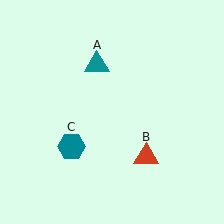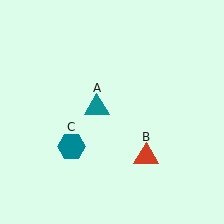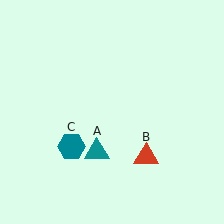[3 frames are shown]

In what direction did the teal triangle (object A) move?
The teal triangle (object A) moved down.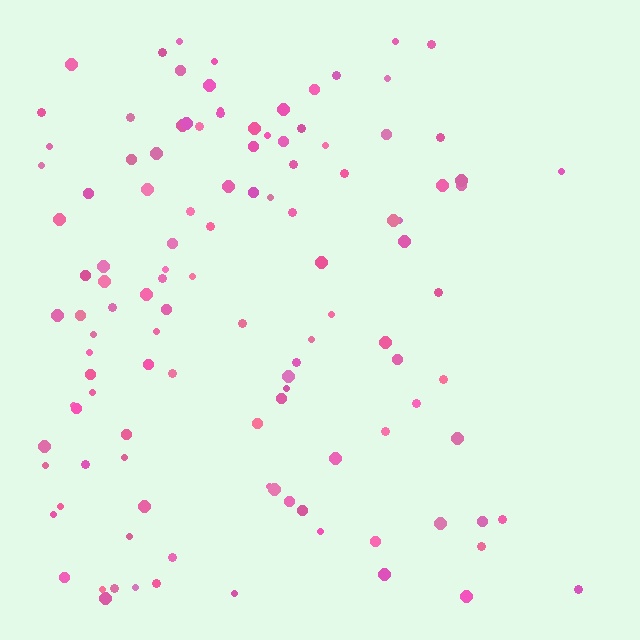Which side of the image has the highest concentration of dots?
The left.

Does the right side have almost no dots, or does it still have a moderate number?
Still a moderate number, just noticeably fewer than the left.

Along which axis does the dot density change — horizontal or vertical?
Horizontal.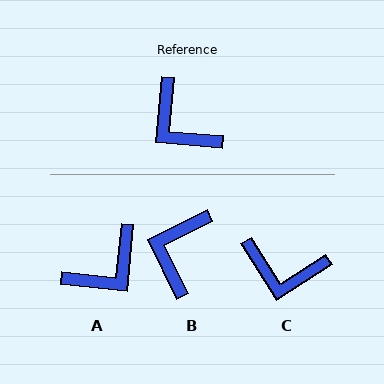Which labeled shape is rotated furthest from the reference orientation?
A, about 89 degrees away.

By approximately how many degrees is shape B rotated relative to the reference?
Approximately 59 degrees clockwise.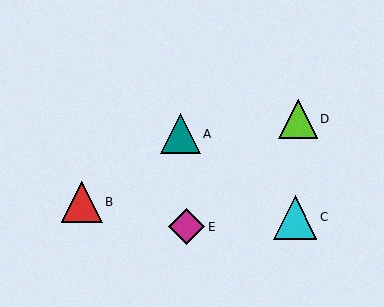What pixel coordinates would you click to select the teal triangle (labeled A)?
Click at (181, 134) to select the teal triangle A.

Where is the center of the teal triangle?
The center of the teal triangle is at (181, 134).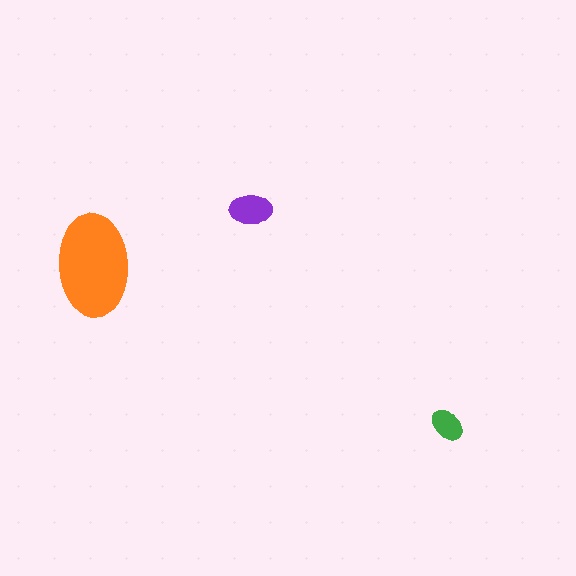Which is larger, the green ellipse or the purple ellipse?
The purple one.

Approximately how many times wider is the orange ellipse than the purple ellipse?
About 2.5 times wider.